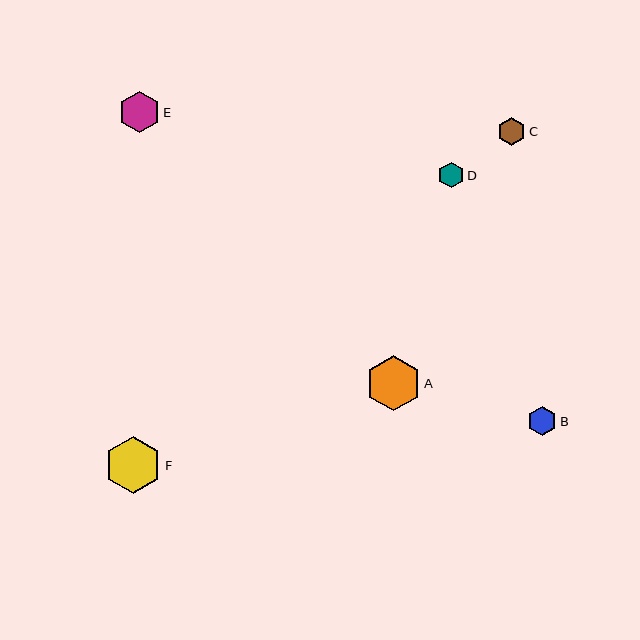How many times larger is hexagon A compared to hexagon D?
Hexagon A is approximately 2.2 times the size of hexagon D.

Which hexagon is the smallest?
Hexagon D is the smallest with a size of approximately 26 pixels.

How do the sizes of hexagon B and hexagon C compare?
Hexagon B and hexagon C are approximately the same size.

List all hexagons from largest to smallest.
From largest to smallest: F, A, E, B, C, D.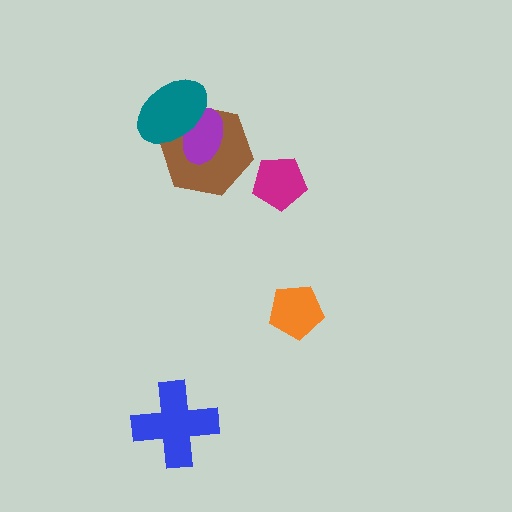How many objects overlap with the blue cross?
0 objects overlap with the blue cross.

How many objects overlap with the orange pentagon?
0 objects overlap with the orange pentagon.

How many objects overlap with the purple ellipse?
2 objects overlap with the purple ellipse.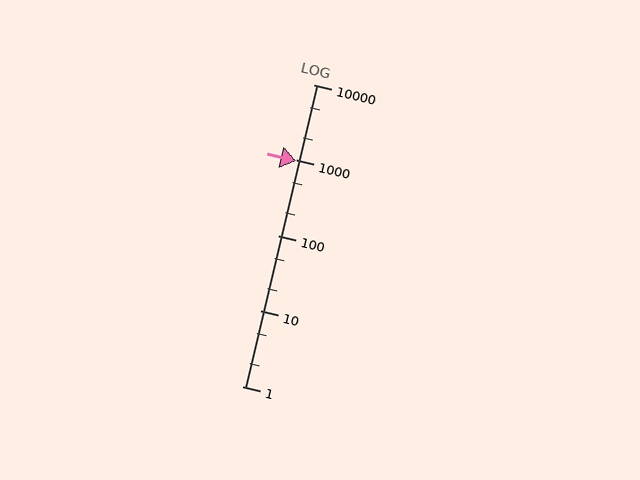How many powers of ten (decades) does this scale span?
The scale spans 4 decades, from 1 to 10000.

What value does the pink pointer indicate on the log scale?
The pointer indicates approximately 960.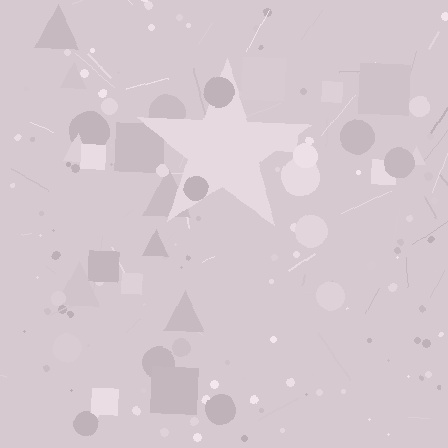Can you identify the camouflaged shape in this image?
The camouflaged shape is a star.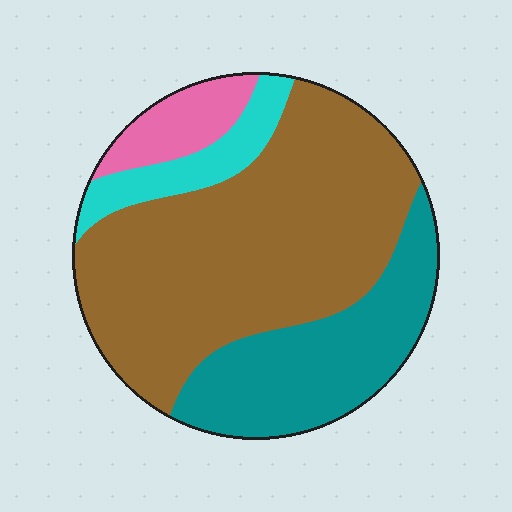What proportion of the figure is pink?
Pink covers around 10% of the figure.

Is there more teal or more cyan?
Teal.